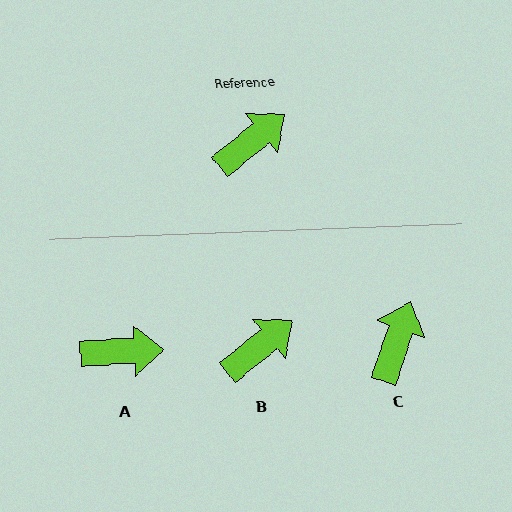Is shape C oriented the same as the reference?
No, it is off by about 32 degrees.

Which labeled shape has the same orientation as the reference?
B.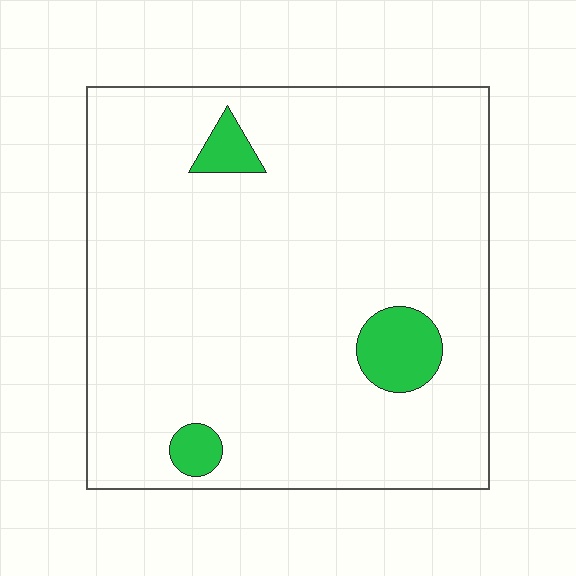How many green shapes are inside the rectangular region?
3.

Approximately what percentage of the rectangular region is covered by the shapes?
Approximately 5%.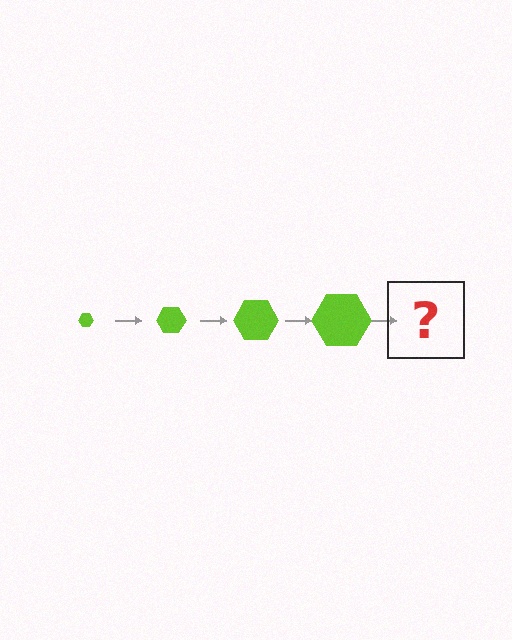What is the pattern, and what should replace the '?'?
The pattern is that the hexagon gets progressively larger each step. The '?' should be a lime hexagon, larger than the previous one.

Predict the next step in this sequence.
The next step is a lime hexagon, larger than the previous one.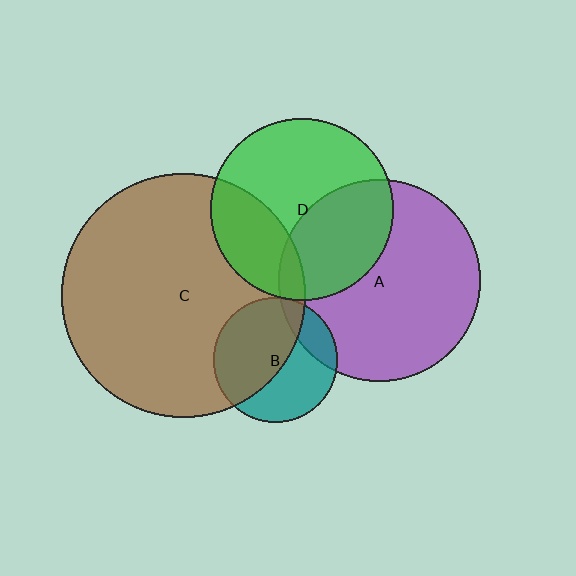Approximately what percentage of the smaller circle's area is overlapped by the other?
Approximately 55%.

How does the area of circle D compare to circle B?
Approximately 2.2 times.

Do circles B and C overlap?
Yes.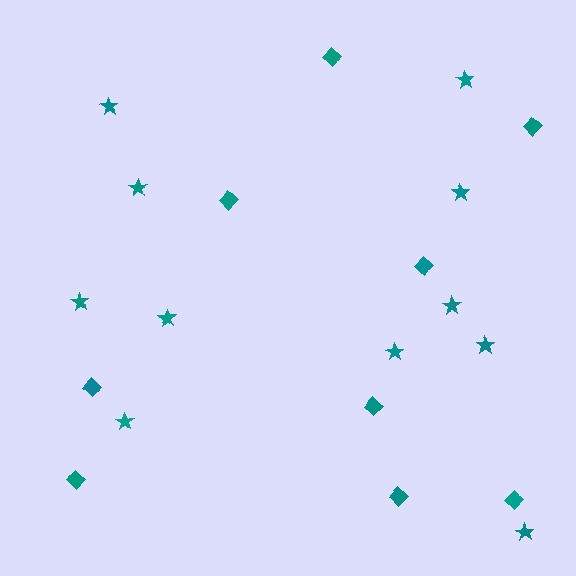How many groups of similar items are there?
There are 2 groups: one group of diamonds (9) and one group of stars (11).